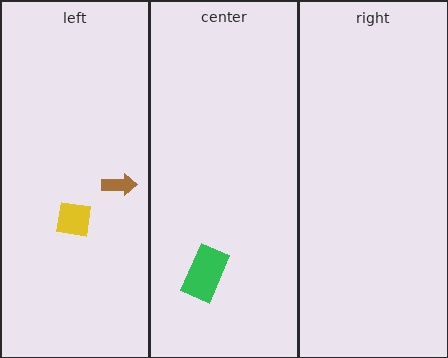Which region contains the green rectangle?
The center region.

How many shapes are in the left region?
2.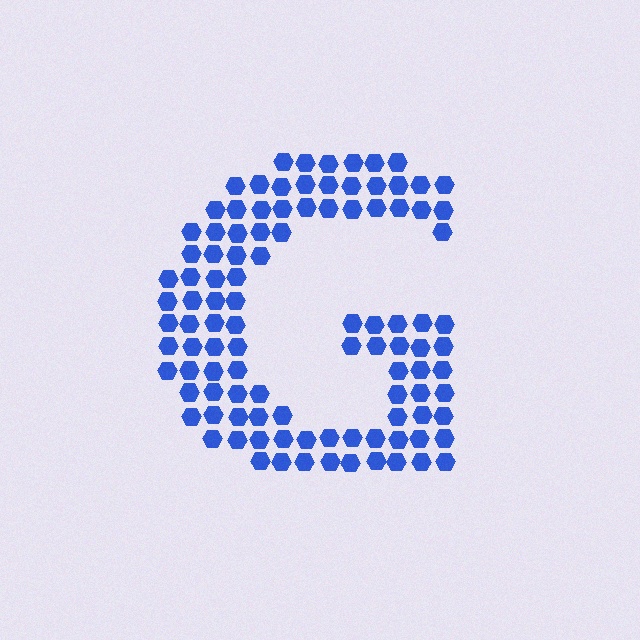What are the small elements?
The small elements are hexagons.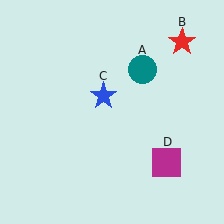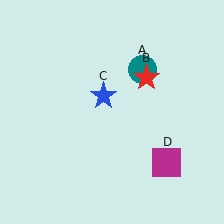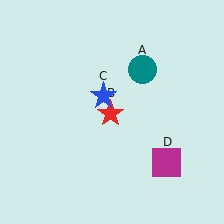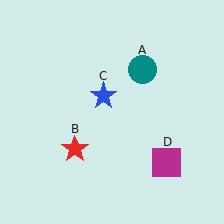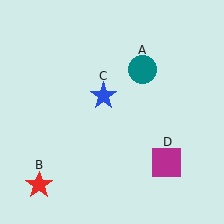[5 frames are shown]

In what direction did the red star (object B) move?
The red star (object B) moved down and to the left.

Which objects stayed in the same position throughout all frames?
Teal circle (object A) and blue star (object C) and magenta square (object D) remained stationary.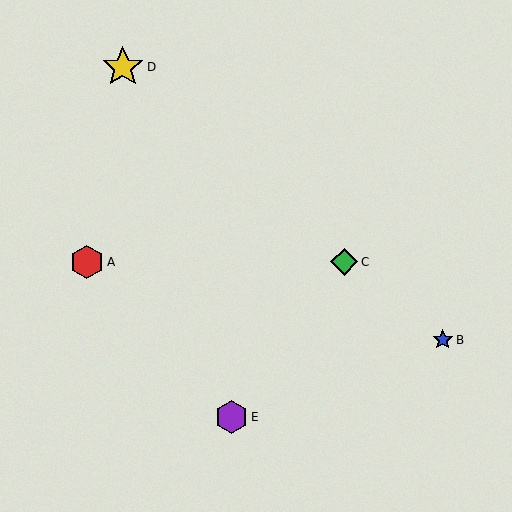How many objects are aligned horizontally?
2 objects (A, C) are aligned horizontally.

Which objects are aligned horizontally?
Objects A, C are aligned horizontally.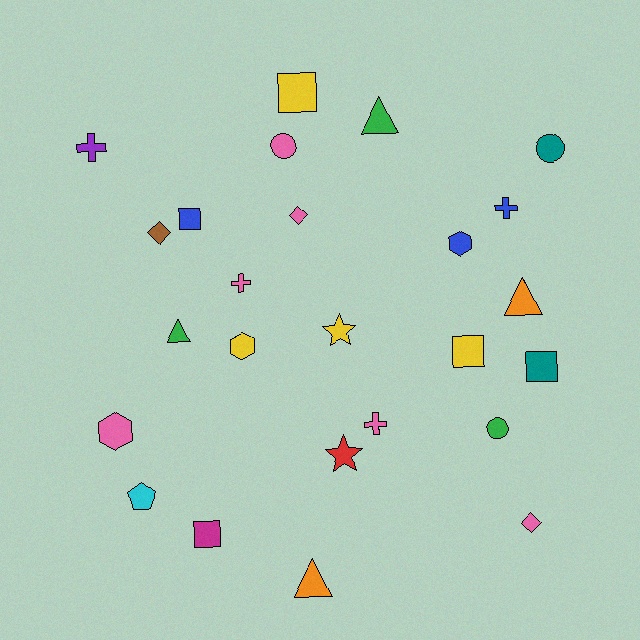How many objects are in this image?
There are 25 objects.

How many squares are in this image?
There are 5 squares.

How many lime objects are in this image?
There are no lime objects.